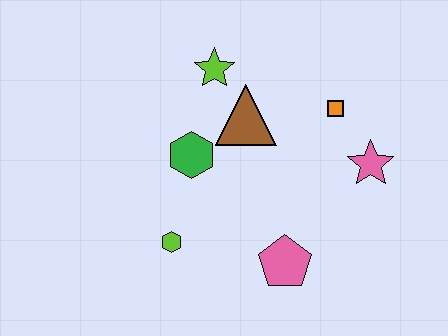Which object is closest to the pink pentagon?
The lime hexagon is closest to the pink pentagon.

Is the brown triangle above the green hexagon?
Yes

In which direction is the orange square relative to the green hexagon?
The orange square is to the right of the green hexagon.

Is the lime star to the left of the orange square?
Yes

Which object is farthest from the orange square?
The lime hexagon is farthest from the orange square.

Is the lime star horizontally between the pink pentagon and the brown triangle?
No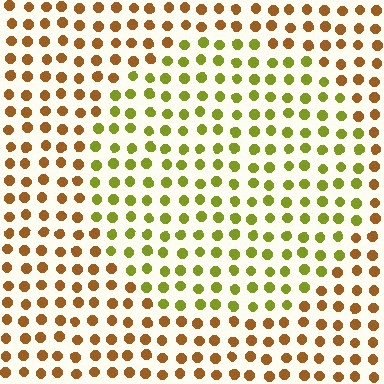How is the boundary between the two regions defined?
The boundary is defined purely by a slight shift in hue (about 46 degrees). Spacing, size, and orientation are identical on both sides.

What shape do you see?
I see a circle.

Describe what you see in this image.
The image is filled with small brown elements in a uniform arrangement. A circle-shaped region is visible where the elements are tinted to a slightly different hue, forming a subtle color boundary.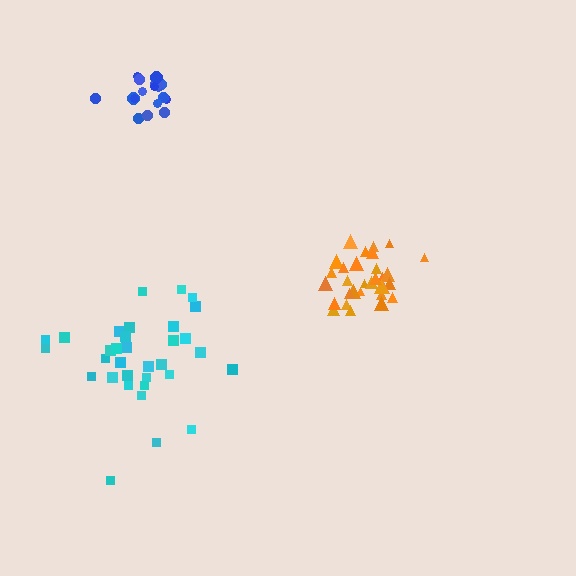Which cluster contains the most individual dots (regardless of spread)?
Cyan (33).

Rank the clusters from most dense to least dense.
orange, blue, cyan.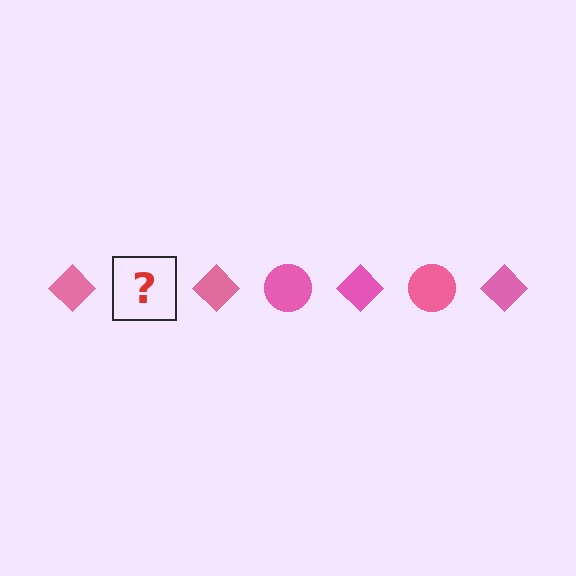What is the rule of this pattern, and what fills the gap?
The rule is that the pattern cycles through diamond, circle shapes in pink. The gap should be filled with a pink circle.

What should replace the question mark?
The question mark should be replaced with a pink circle.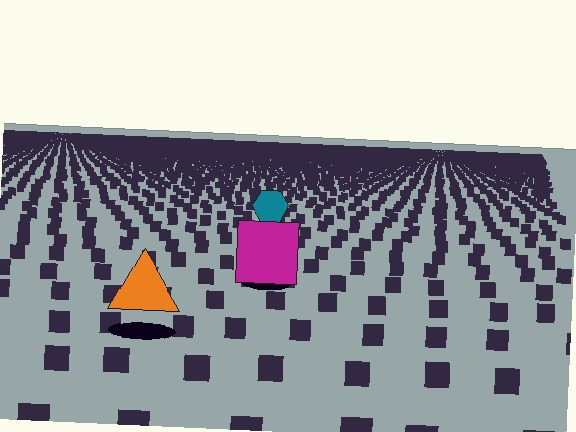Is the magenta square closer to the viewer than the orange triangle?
No. The orange triangle is closer — you can tell from the texture gradient: the ground texture is coarser near it.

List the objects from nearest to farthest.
From nearest to farthest: the orange triangle, the magenta square, the teal hexagon.